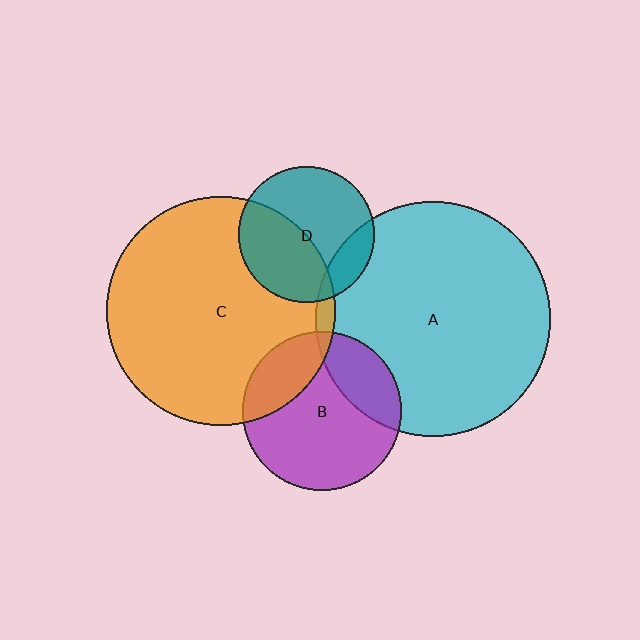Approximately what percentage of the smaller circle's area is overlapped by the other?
Approximately 15%.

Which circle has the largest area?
Circle A (cyan).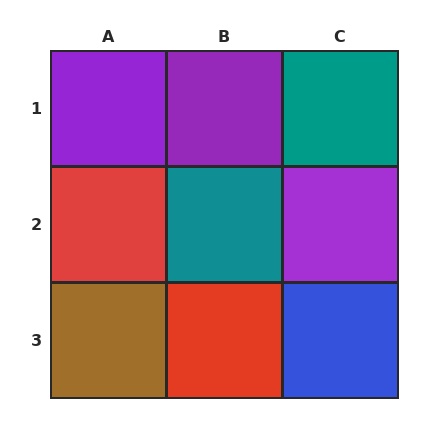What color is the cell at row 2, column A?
Red.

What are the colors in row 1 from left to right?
Purple, purple, teal.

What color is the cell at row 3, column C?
Blue.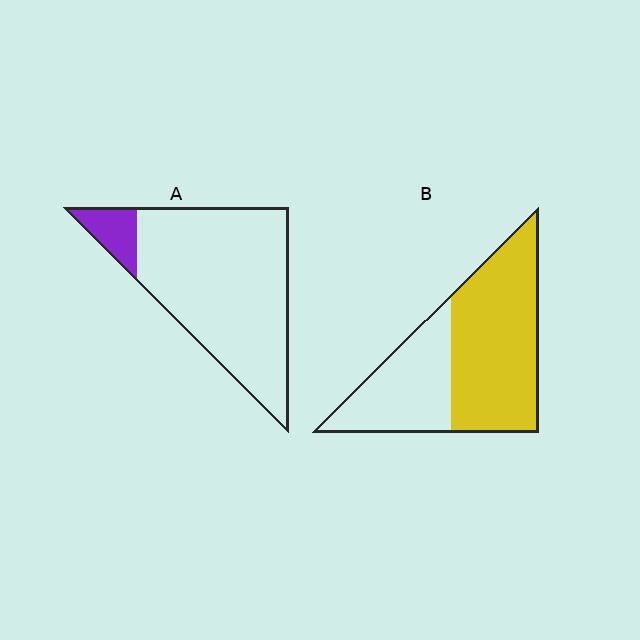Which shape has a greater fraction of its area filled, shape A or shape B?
Shape B.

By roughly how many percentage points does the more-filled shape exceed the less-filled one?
By roughly 50 percentage points (B over A).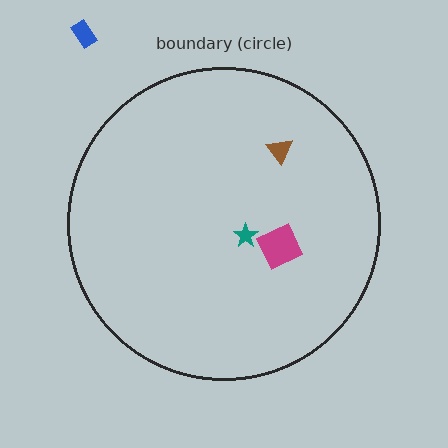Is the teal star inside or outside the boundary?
Inside.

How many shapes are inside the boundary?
3 inside, 1 outside.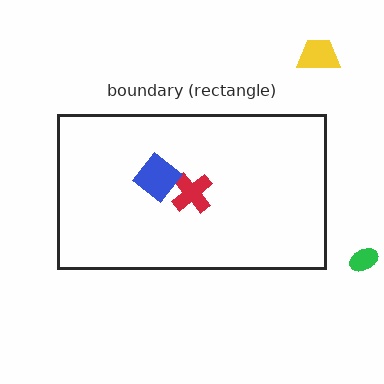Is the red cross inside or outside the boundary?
Inside.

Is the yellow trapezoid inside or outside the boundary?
Outside.